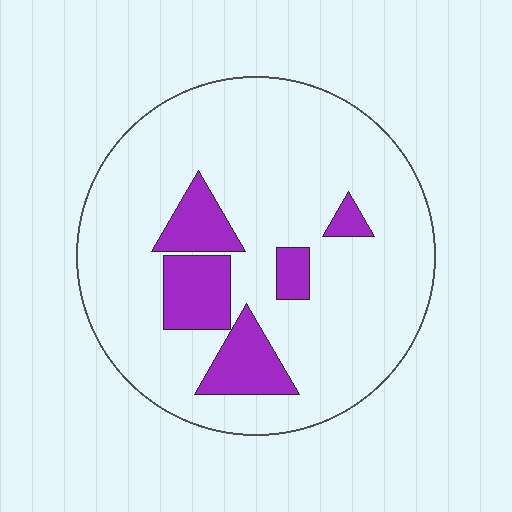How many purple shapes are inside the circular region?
5.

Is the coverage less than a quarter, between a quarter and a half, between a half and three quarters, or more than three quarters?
Less than a quarter.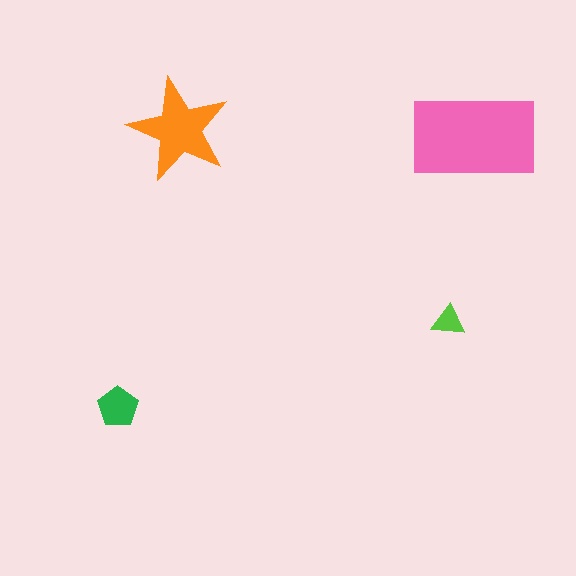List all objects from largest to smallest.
The pink rectangle, the orange star, the green pentagon, the lime triangle.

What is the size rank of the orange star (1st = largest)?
2nd.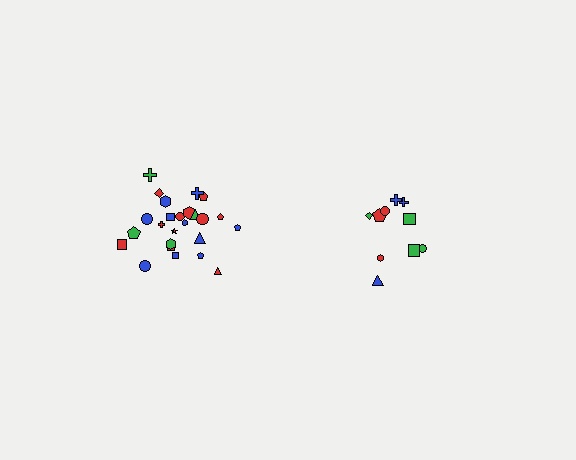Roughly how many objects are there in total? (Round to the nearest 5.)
Roughly 35 objects in total.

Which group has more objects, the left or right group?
The left group.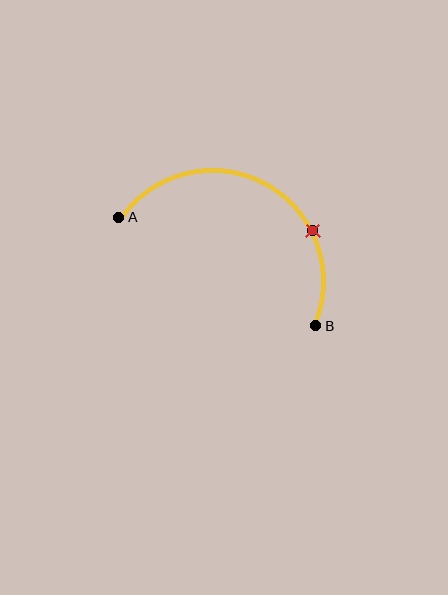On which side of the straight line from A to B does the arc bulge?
The arc bulges above the straight line connecting A and B.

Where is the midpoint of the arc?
The arc midpoint is the point on the curve farthest from the straight line joining A and B. It sits above that line.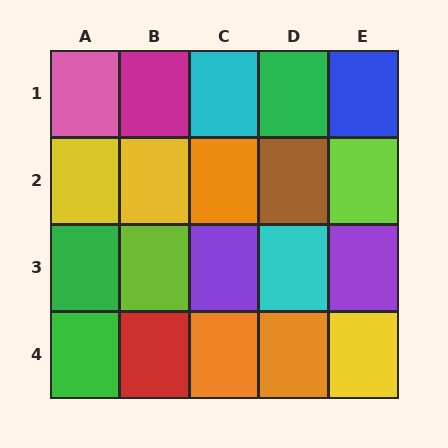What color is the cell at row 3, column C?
Purple.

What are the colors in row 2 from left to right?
Yellow, yellow, orange, brown, lime.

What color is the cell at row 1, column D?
Green.